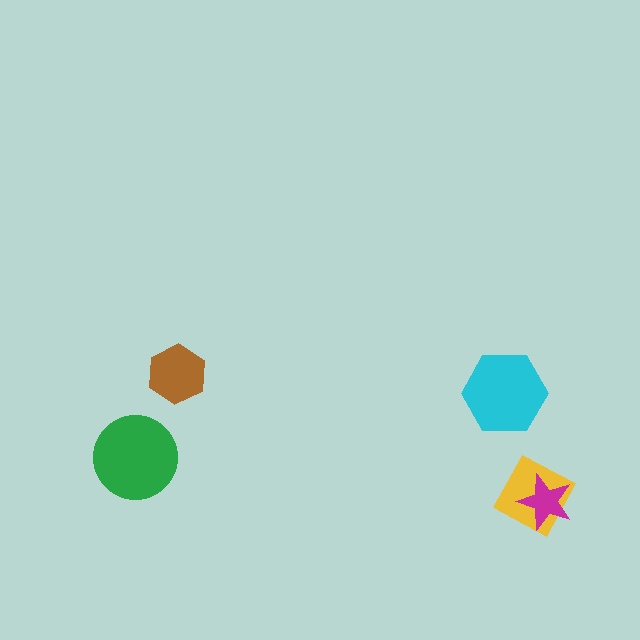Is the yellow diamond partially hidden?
Yes, it is partially covered by another shape.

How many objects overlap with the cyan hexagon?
0 objects overlap with the cyan hexagon.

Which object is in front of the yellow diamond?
The magenta star is in front of the yellow diamond.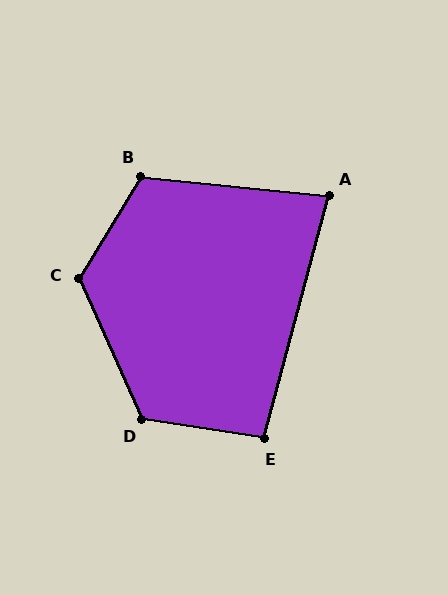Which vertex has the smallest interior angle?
A, at approximately 81 degrees.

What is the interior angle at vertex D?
Approximately 123 degrees (obtuse).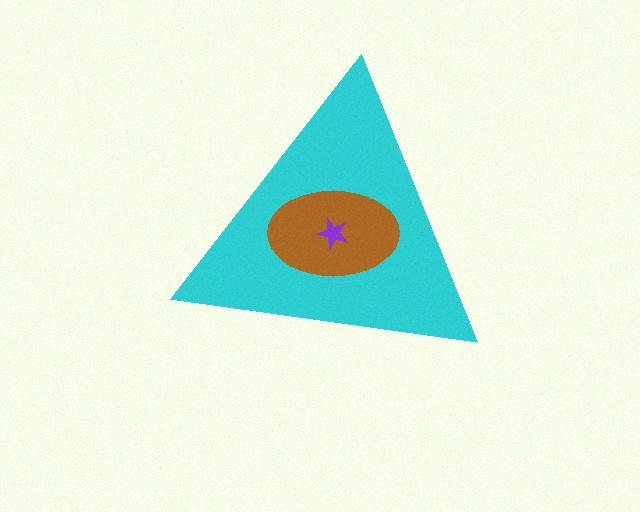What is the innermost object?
The purple star.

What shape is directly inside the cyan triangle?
The brown ellipse.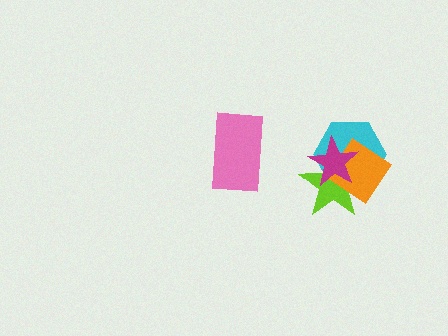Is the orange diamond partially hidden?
Yes, it is partially covered by another shape.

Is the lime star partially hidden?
Yes, it is partially covered by another shape.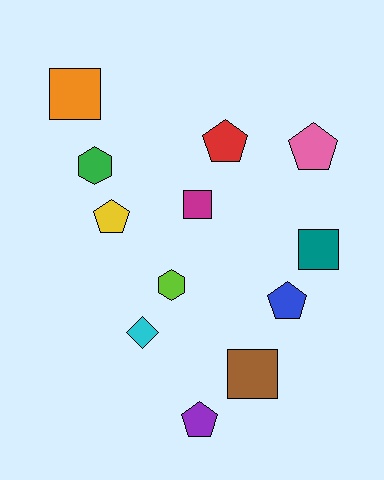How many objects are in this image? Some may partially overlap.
There are 12 objects.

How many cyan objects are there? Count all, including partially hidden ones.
There is 1 cyan object.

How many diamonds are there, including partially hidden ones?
There is 1 diamond.